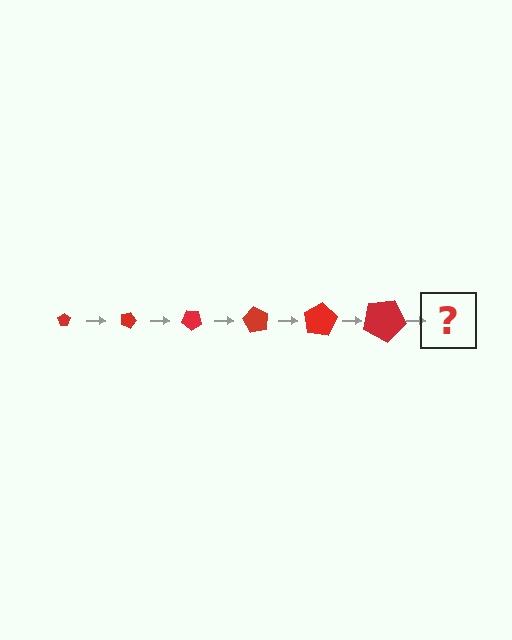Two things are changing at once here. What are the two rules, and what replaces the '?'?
The two rules are that the pentagon grows larger each step and it rotates 20 degrees each step. The '?' should be a pentagon, larger than the previous one and rotated 120 degrees from the start.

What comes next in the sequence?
The next element should be a pentagon, larger than the previous one and rotated 120 degrees from the start.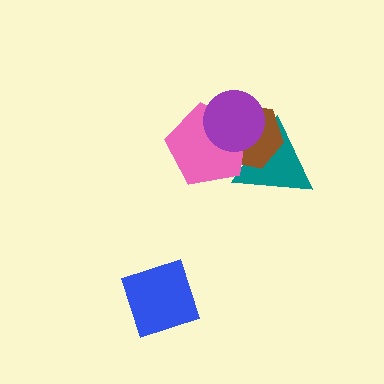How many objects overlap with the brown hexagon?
3 objects overlap with the brown hexagon.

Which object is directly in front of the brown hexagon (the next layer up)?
The pink pentagon is directly in front of the brown hexagon.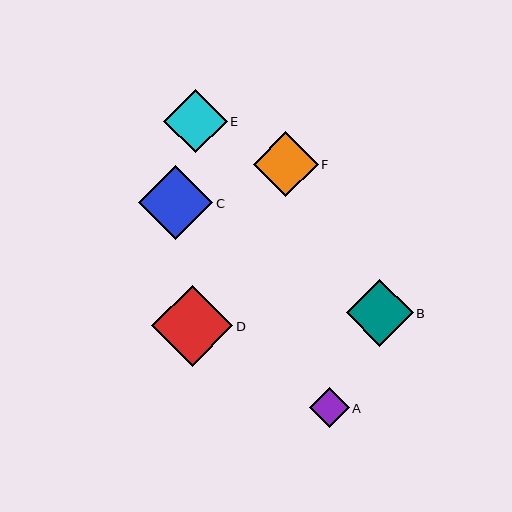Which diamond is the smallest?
Diamond A is the smallest with a size of approximately 39 pixels.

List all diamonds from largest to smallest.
From largest to smallest: D, C, B, F, E, A.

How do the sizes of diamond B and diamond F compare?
Diamond B and diamond F are approximately the same size.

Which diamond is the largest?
Diamond D is the largest with a size of approximately 81 pixels.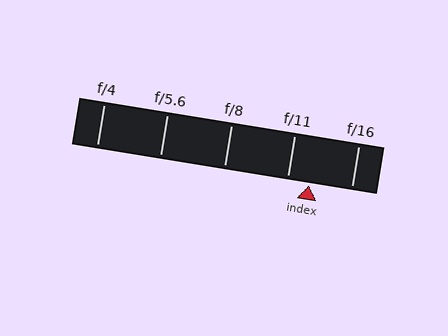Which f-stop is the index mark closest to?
The index mark is closest to f/11.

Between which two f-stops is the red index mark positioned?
The index mark is between f/11 and f/16.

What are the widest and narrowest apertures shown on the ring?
The widest aperture shown is f/4 and the narrowest is f/16.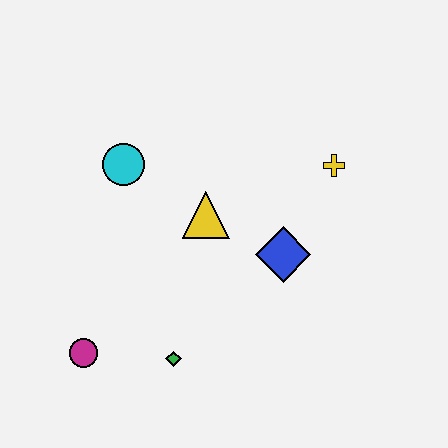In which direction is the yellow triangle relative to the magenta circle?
The yellow triangle is above the magenta circle.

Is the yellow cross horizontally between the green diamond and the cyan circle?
No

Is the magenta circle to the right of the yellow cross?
No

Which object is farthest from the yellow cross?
The magenta circle is farthest from the yellow cross.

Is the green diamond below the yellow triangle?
Yes